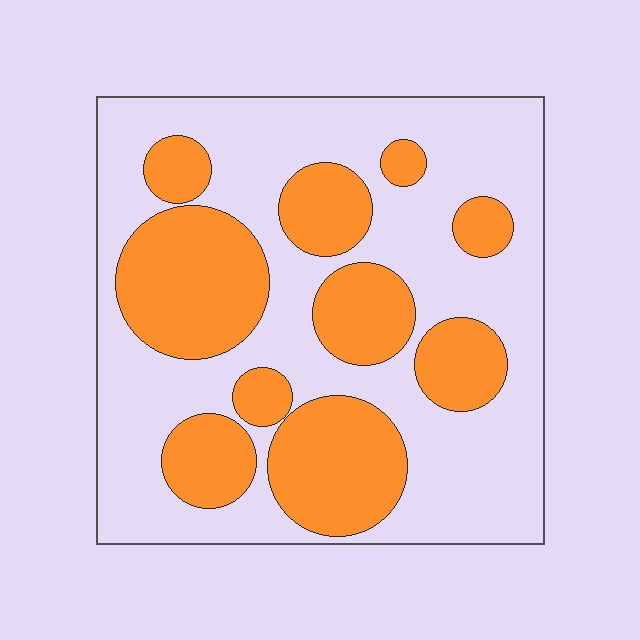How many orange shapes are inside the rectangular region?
10.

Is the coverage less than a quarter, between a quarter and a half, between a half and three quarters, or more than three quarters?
Between a quarter and a half.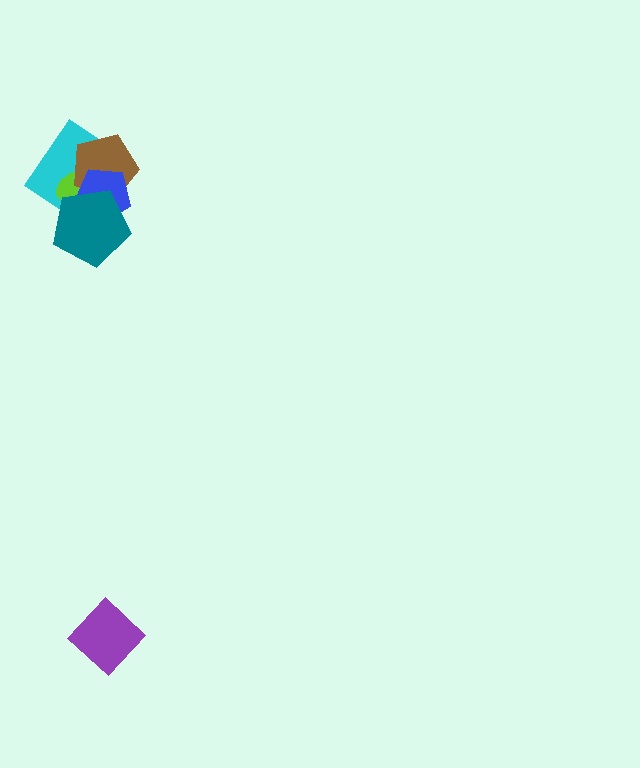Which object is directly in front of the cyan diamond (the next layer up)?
The lime ellipse is directly in front of the cyan diamond.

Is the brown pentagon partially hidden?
Yes, it is partially covered by another shape.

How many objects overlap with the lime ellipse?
4 objects overlap with the lime ellipse.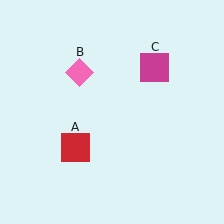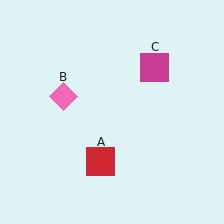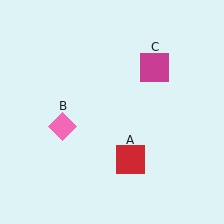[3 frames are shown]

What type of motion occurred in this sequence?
The red square (object A), pink diamond (object B) rotated counterclockwise around the center of the scene.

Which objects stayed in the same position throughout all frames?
Magenta square (object C) remained stationary.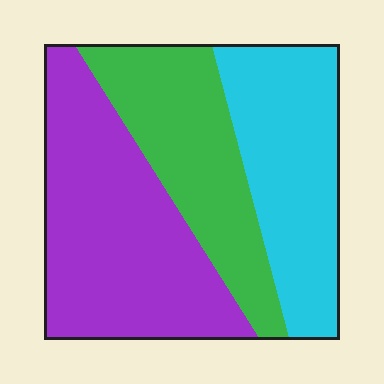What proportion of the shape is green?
Green covers roughly 30% of the shape.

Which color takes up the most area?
Purple, at roughly 40%.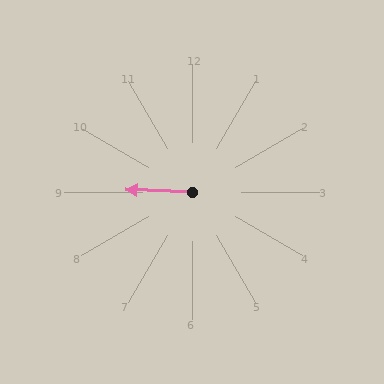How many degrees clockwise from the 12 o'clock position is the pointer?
Approximately 272 degrees.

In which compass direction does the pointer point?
West.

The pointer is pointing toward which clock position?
Roughly 9 o'clock.